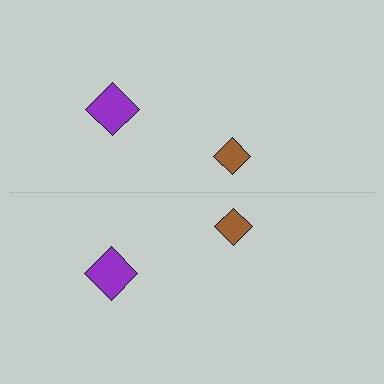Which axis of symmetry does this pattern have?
The pattern has a horizontal axis of symmetry running through the center of the image.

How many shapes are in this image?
There are 4 shapes in this image.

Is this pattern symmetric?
Yes, this pattern has bilateral (reflection) symmetry.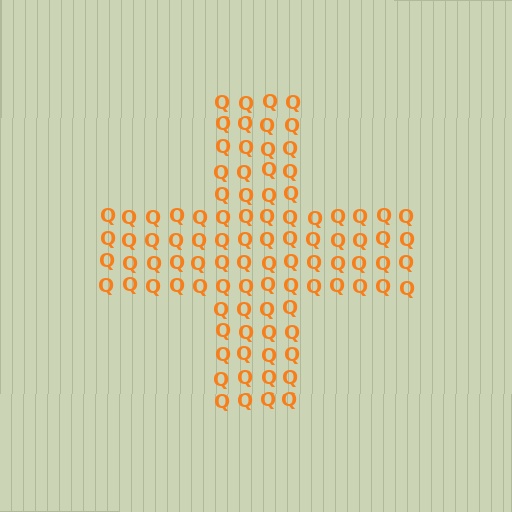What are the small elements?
The small elements are letter Q's.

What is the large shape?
The large shape is a cross.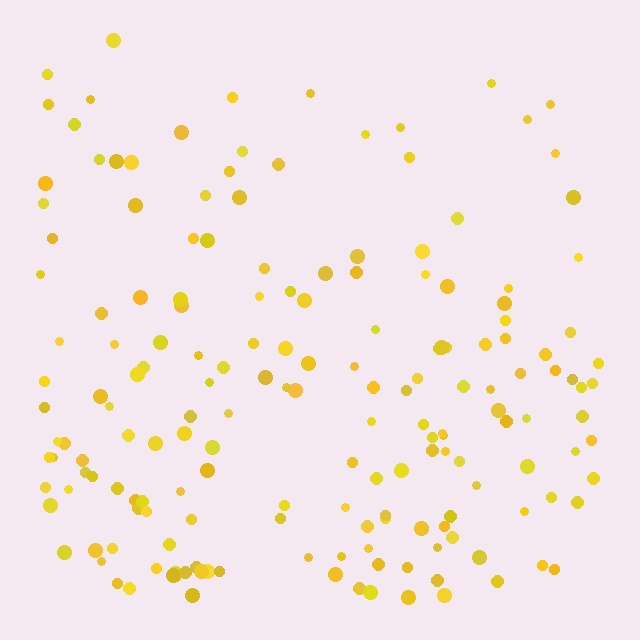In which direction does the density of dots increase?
From top to bottom, with the bottom side densest.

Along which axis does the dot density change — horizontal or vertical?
Vertical.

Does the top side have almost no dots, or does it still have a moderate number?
Still a moderate number, just noticeably fewer than the bottom.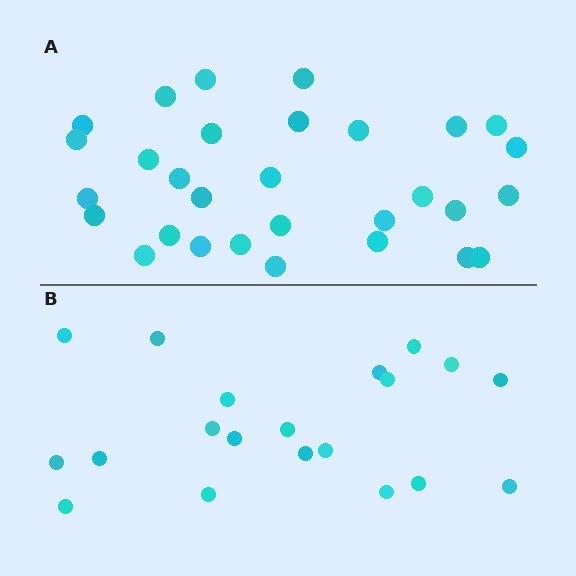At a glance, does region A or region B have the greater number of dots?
Region A (the top region) has more dots.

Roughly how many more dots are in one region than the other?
Region A has roughly 10 or so more dots than region B.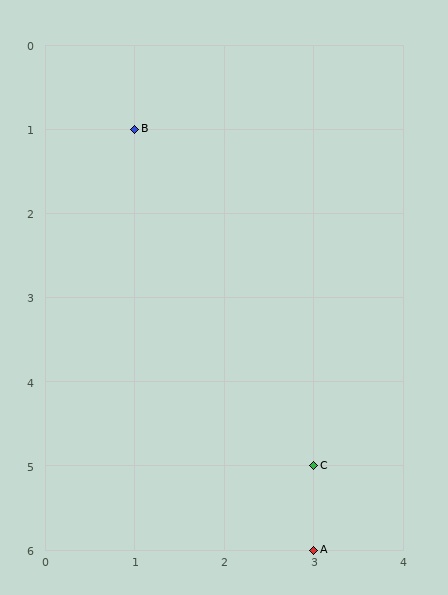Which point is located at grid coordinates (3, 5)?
Point C is at (3, 5).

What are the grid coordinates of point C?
Point C is at grid coordinates (3, 5).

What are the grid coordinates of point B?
Point B is at grid coordinates (1, 1).